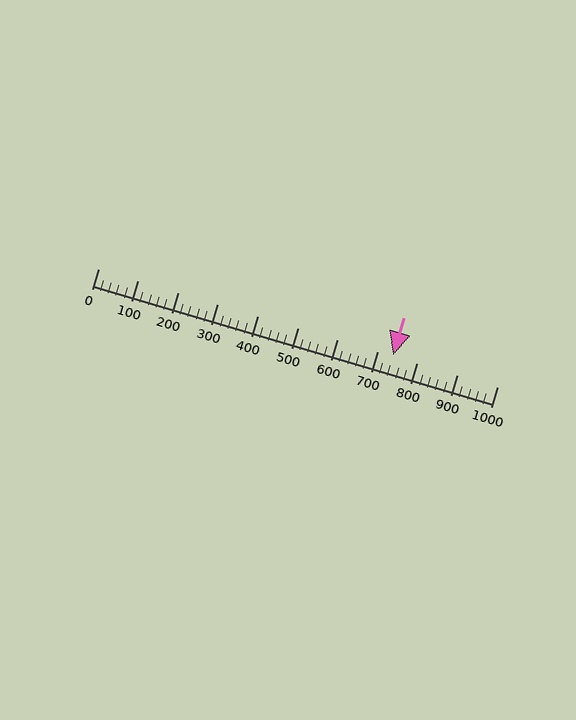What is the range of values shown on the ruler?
The ruler shows values from 0 to 1000.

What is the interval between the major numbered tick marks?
The major tick marks are spaced 100 units apart.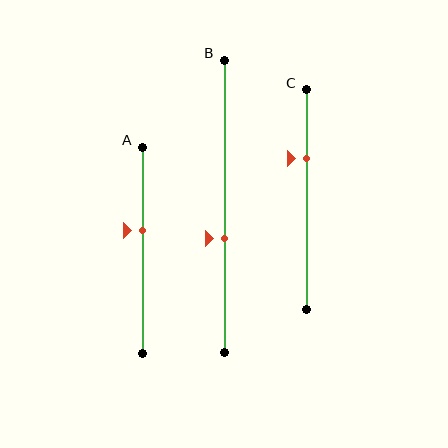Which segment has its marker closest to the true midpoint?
Segment A has its marker closest to the true midpoint.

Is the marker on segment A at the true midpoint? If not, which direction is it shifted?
No, the marker on segment A is shifted upward by about 10% of the segment length.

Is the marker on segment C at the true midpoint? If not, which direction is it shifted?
No, the marker on segment C is shifted upward by about 19% of the segment length.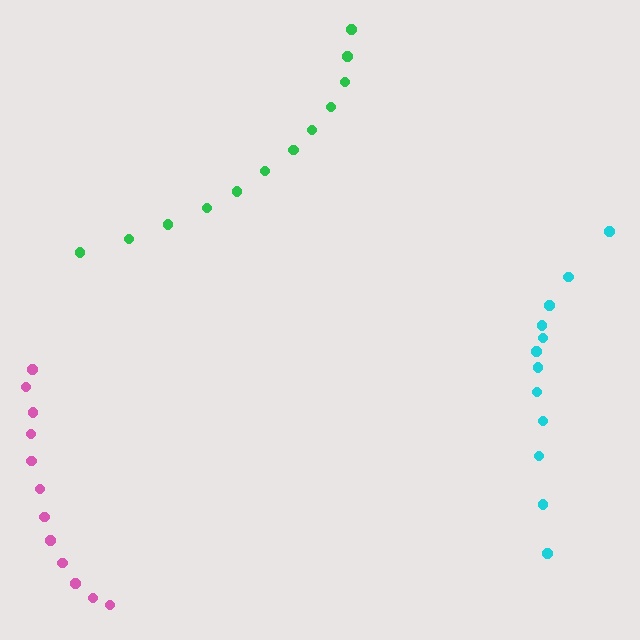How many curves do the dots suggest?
There are 3 distinct paths.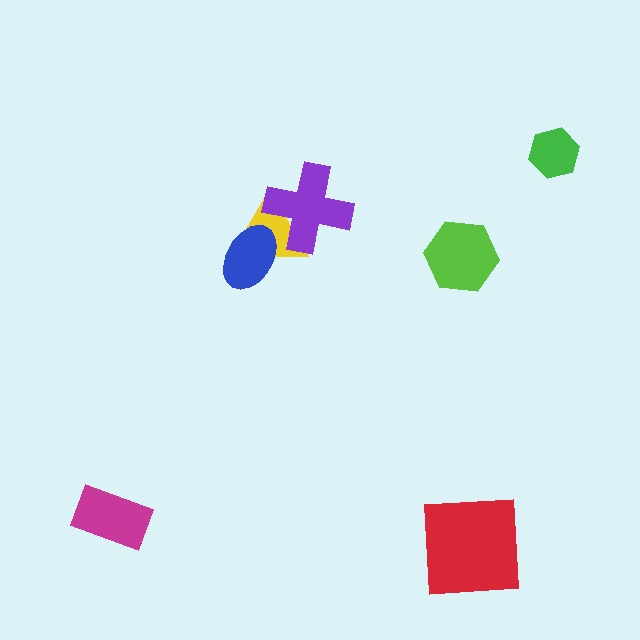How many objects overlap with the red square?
0 objects overlap with the red square.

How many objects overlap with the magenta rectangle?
0 objects overlap with the magenta rectangle.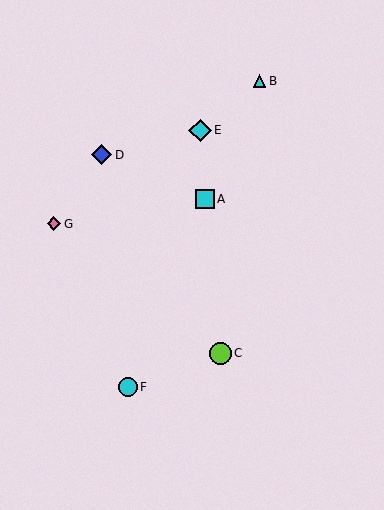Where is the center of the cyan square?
The center of the cyan square is at (205, 199).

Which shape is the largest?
The cyan diamond (labeled E) is the largest.